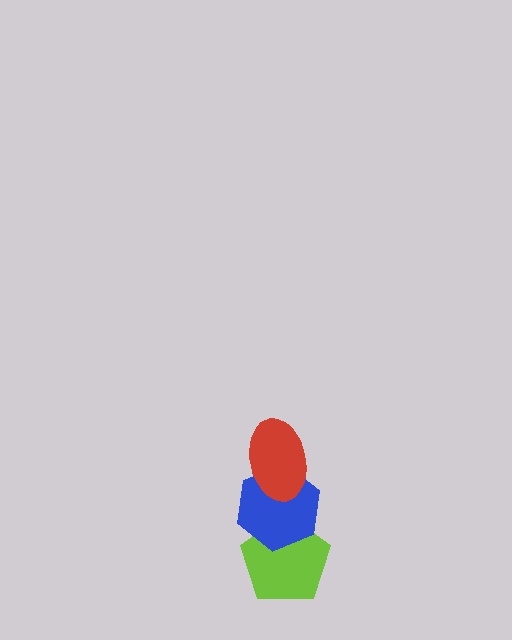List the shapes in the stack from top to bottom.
From top to bottom: the red ellipse, the blue hexagon, the lime pentagon.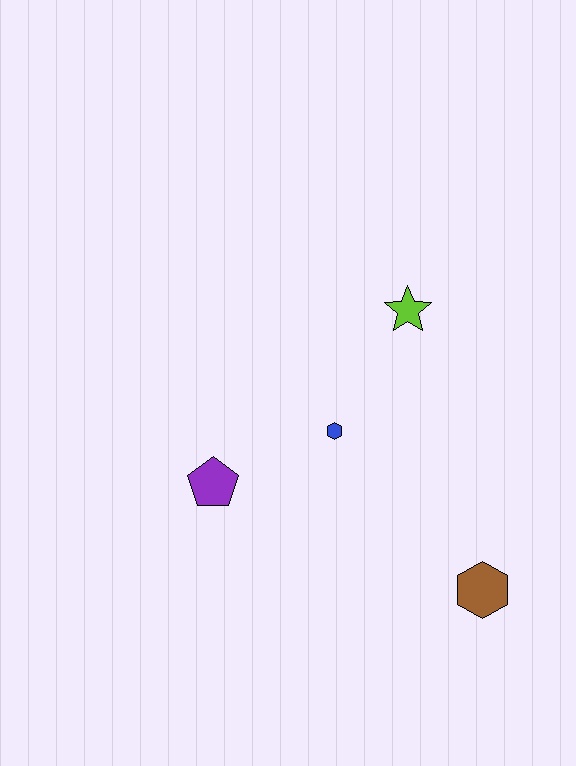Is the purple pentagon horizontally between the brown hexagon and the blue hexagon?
No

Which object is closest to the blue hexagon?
The purple pentagon is closest to the blue hexagon.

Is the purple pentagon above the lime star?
No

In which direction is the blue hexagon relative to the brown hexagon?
The blue hexagon is above the brown hexagon.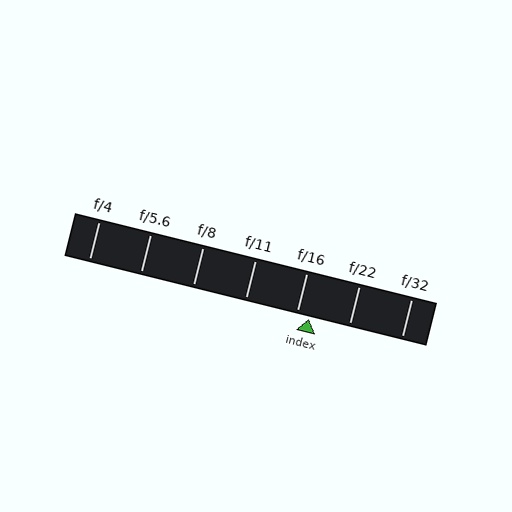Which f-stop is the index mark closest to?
The index mark is closest to f/16.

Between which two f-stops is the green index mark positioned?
The index mark is between f/16 and f/22.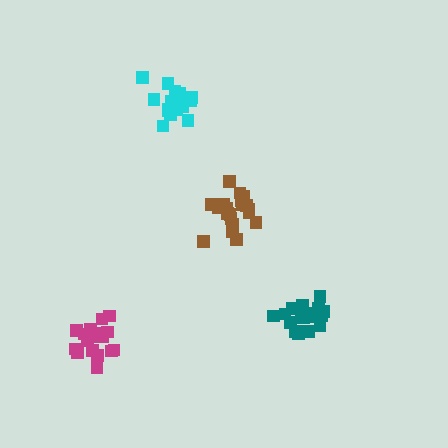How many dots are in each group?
Group 1: 20 dots, Group 2: 18 dots, Group 3: 18 dots, Group 4: 19 dots (75 total).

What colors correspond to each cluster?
The clusters are colored: brown, teal, magenta, cyan.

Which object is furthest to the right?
The teal cluster is rightmost.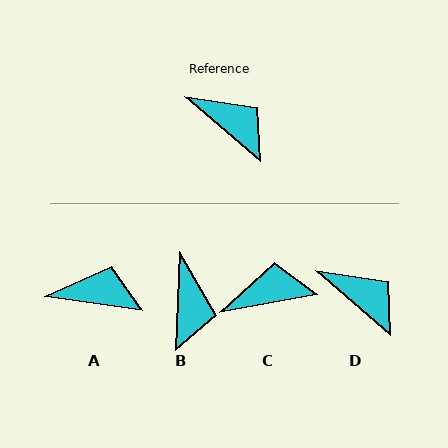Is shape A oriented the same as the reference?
No, it is off by about 33 degrees.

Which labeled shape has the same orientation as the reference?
D.